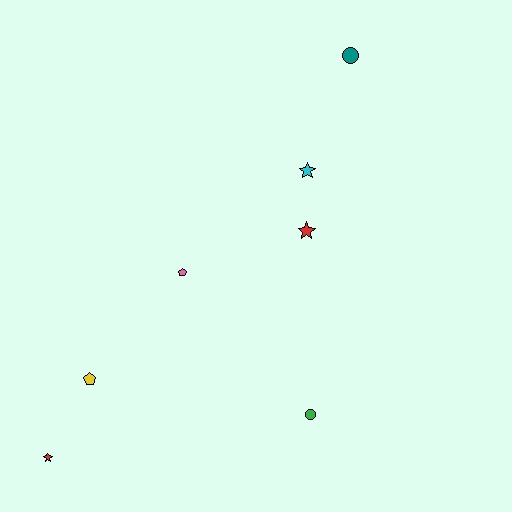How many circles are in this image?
There are 2 circles.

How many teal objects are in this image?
There is 1 teal object.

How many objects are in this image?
There are 7 objects.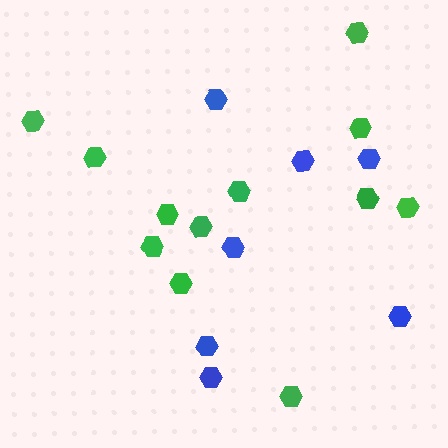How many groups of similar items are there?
There are 2 groups: one group of blue hexagons (7) and one group of green hexagons (12).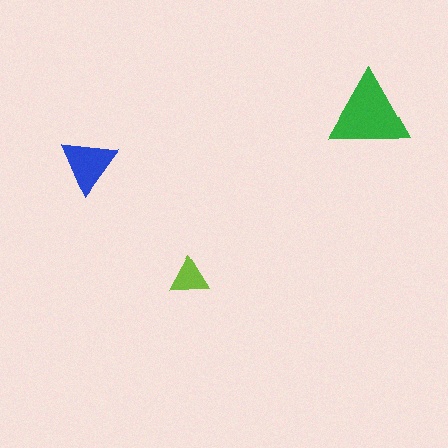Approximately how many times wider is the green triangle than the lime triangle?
About 2 times wider.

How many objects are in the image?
There are 3 objects in the image.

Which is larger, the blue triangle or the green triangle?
The green one.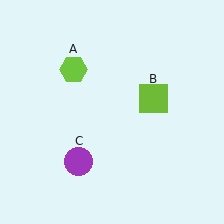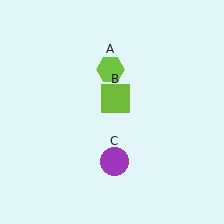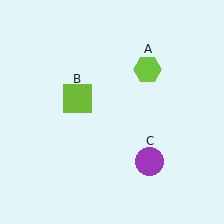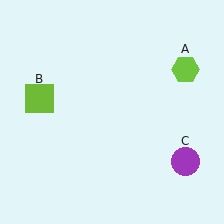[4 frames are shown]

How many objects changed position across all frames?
3 objects changed position: lime hexagon (object A), lime square (object B), purple circle (object C).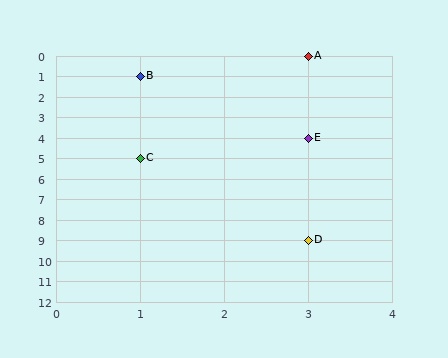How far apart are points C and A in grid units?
Points C and A are 2 columns and 5 rows apart (about 5.4 grid units diagonally).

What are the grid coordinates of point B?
Point B is at grid coordinates (1, 1).